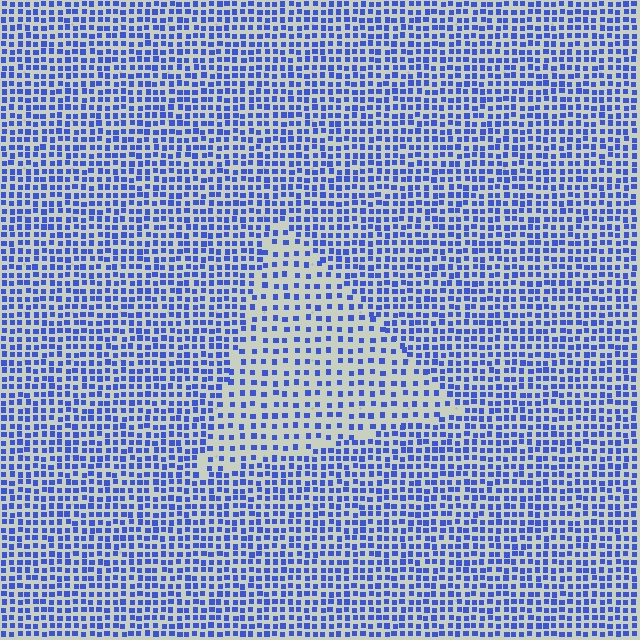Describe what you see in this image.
The image contains small blue elements arranged at two different densities. A triangle-shaped region is visible where the elements are less densely packed than the surrounding area.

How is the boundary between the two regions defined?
The boundary is defined by a change in element density (approximately 1.8x ratio). All elements are the same color, size, and shape.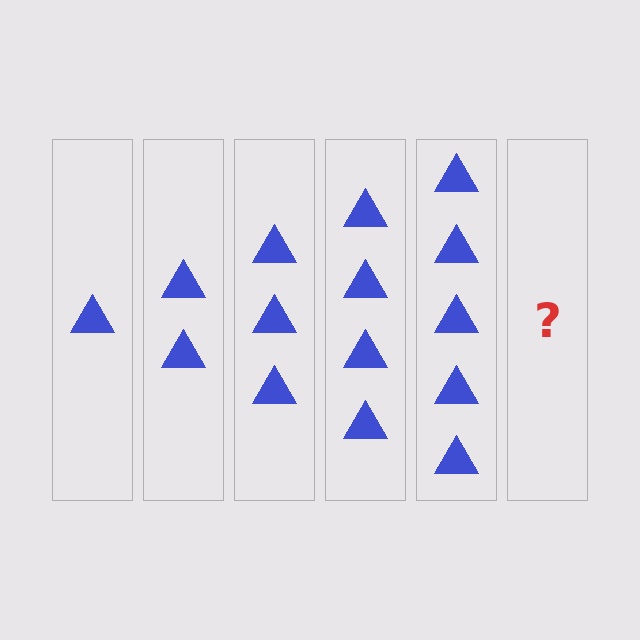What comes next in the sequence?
The next element should be 6 triangles.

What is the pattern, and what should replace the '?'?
The pattern is that each step adds one more triangle. The '?' should be 6 triangles.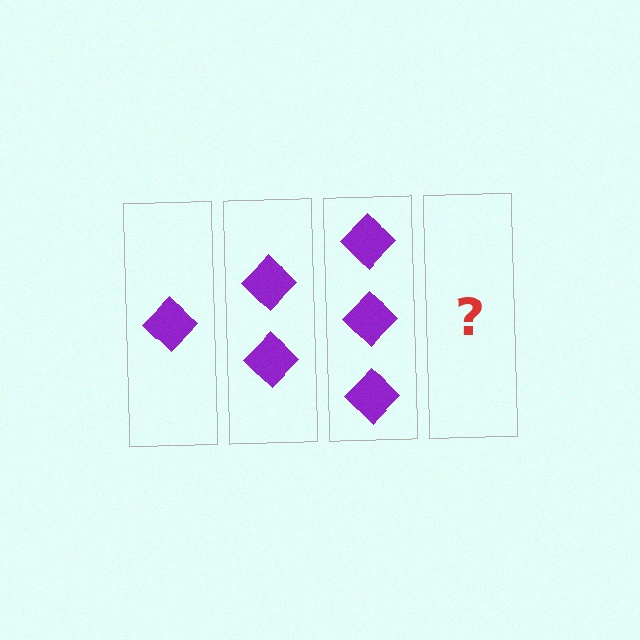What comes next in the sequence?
The next element should be 4 diamonds.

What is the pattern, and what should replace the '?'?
The pattern is that each step adds one more diamond. The '?' should be 4 diamonds.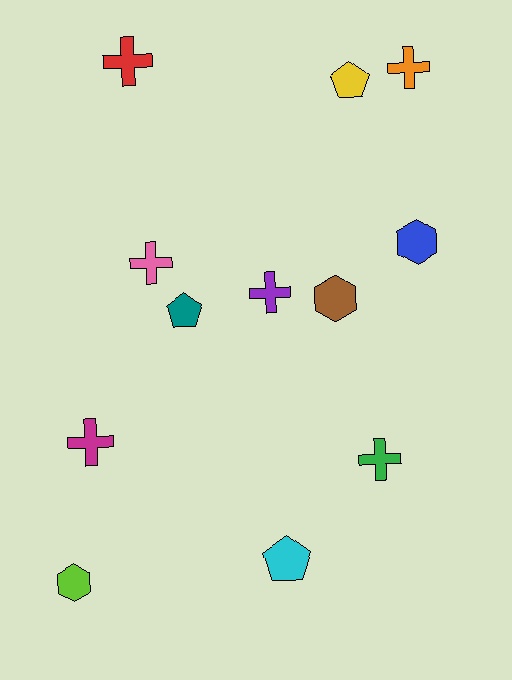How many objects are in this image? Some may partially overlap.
There are 12 objects.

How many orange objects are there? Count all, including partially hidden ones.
There is 1 orange object.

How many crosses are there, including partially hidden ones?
There are 6 crosses.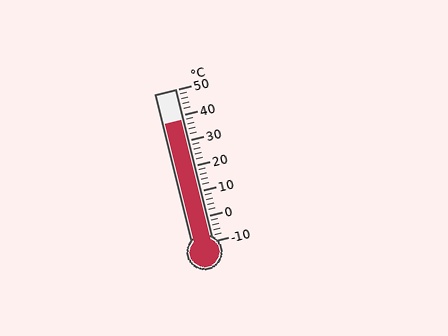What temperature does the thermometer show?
The thermometer shows approximately 38°C.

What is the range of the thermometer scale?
The thermometer scale ranges from -10°C to 50°C.